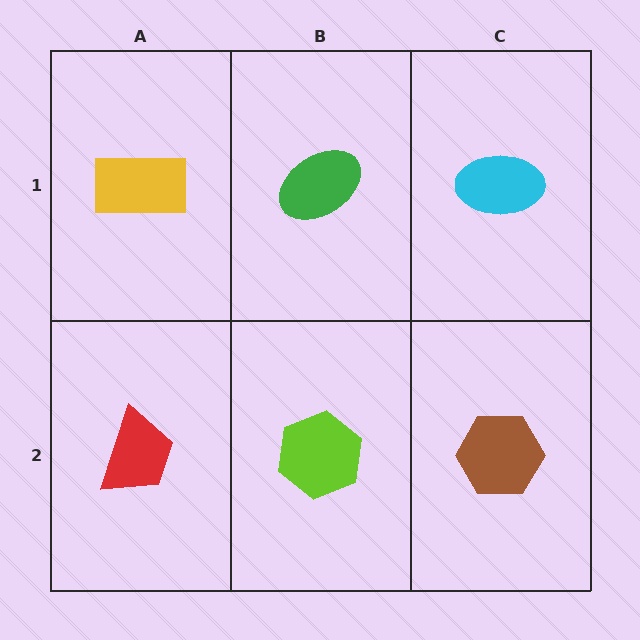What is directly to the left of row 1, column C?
A green ellipse.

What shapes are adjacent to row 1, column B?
A lime hexagon (row 2, column B), a yellow rectangle (row 1, column A), a cyan ellipse (row 1, column C).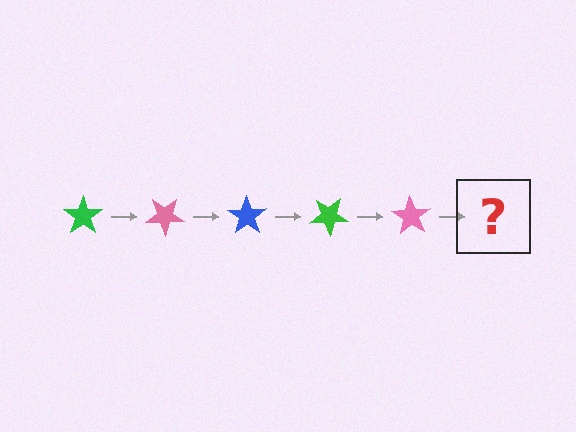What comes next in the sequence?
The next element should be a blue star, rotated 175 degrees from the start.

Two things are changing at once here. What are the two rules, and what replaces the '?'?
The two rules are that it rotates 35 degrees each step and the color cycles through green, pink, and blue. The '?' should be a blue star, rotated 175 degrees from the start.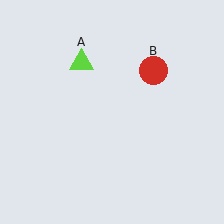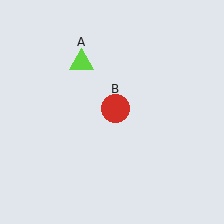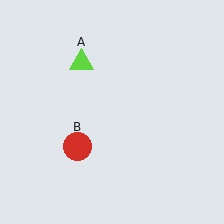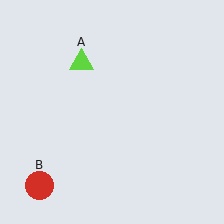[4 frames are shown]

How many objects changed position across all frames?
1 object changed position: red circle (object B).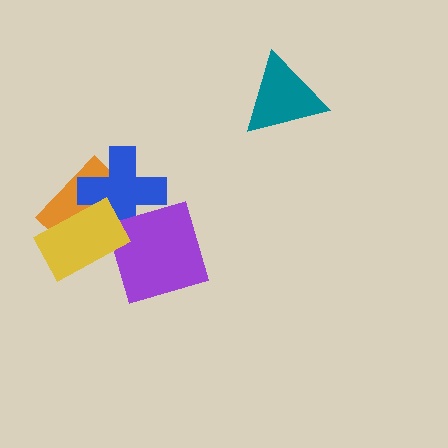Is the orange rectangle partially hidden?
Yes, it is partially covered by another shape.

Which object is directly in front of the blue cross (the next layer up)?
The purple square is directly in front of the blue cross.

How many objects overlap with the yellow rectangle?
2 objects overlap with the yellow rectangle.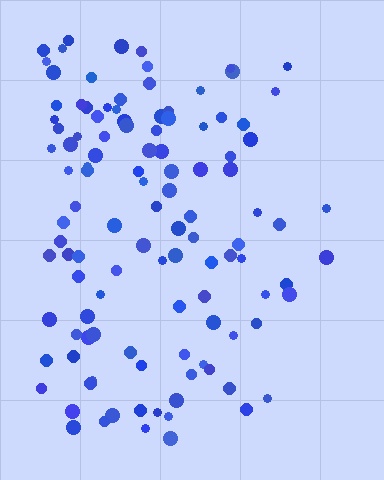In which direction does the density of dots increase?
From right to left, with the left side densest.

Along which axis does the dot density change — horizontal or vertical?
Horizontal.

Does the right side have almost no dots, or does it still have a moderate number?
Still a moderate number, just noticeably fewer than the left.